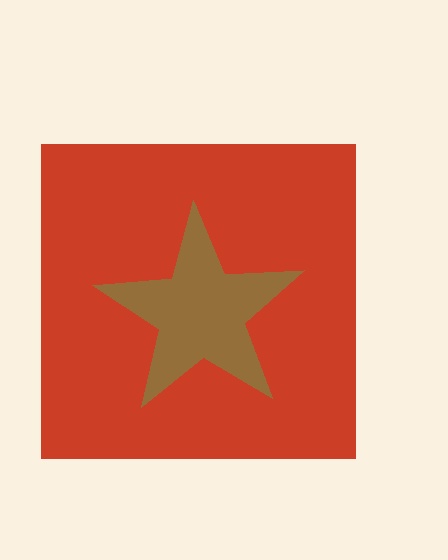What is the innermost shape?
The brown star.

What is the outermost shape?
The red square.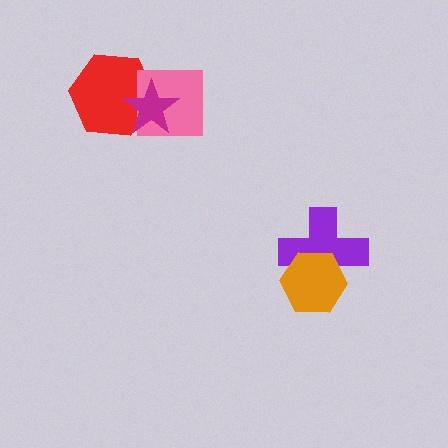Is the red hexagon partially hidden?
Yes, it is partially covered by another shape.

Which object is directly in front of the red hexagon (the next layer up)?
The pink square is directly in front of the red hexagon.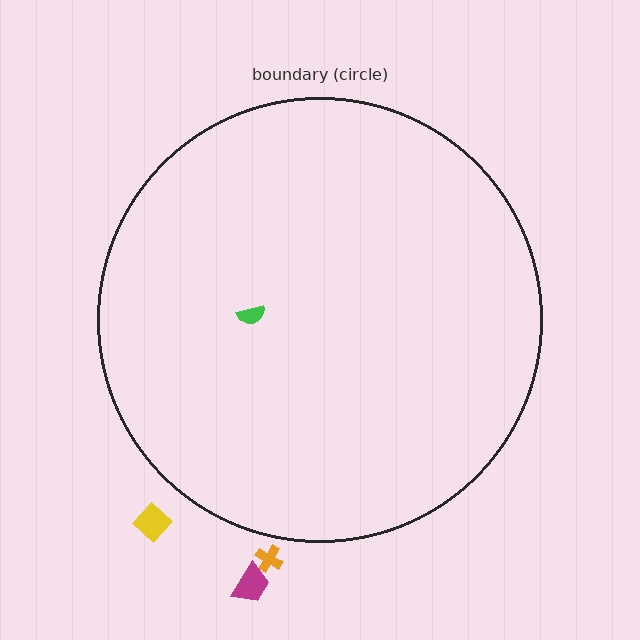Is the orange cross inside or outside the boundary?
Outside.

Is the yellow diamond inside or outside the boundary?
Outside.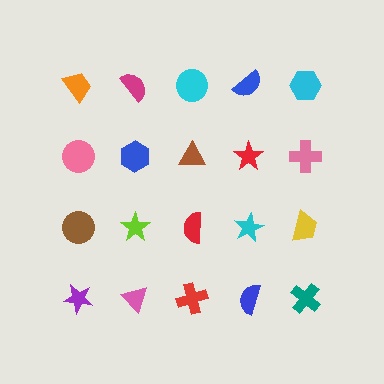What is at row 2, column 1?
A pink circle.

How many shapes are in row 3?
5 shapes.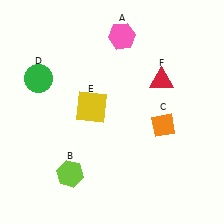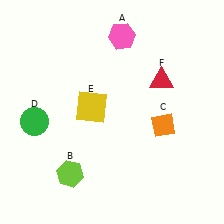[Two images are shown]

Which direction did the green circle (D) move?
The green circle (D) moved down.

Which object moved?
The green circle (D) moved down.